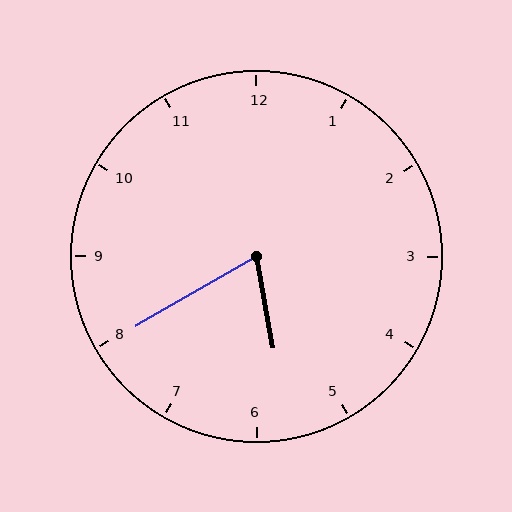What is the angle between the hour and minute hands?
Approximately 70 degrees.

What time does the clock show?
5:40.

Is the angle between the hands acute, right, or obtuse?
It is acute.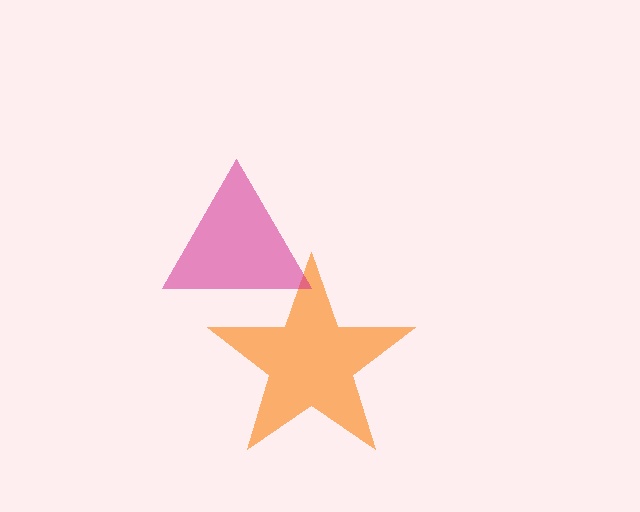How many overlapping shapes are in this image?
There are 2 overlapping shapes in the image.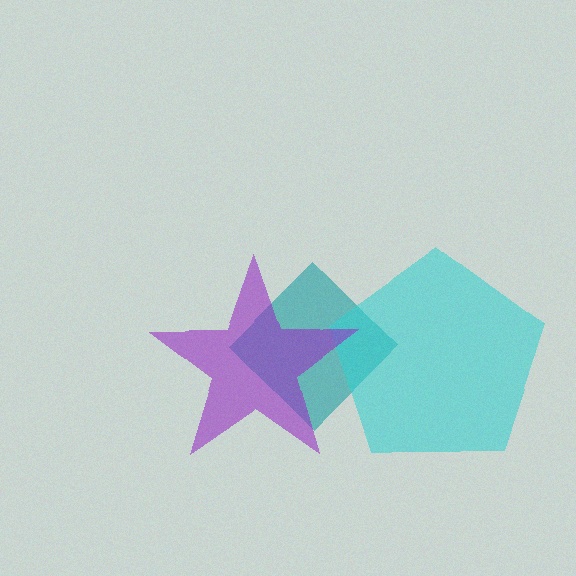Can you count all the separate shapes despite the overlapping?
Yes, there are 3 separate shapes.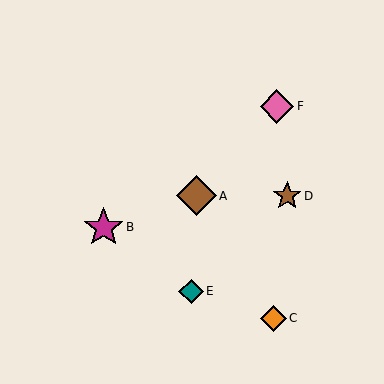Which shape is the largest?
The brown diamond (labeled A) is the largest.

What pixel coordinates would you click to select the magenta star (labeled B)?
Click at (104, 227) to select the magenta star B.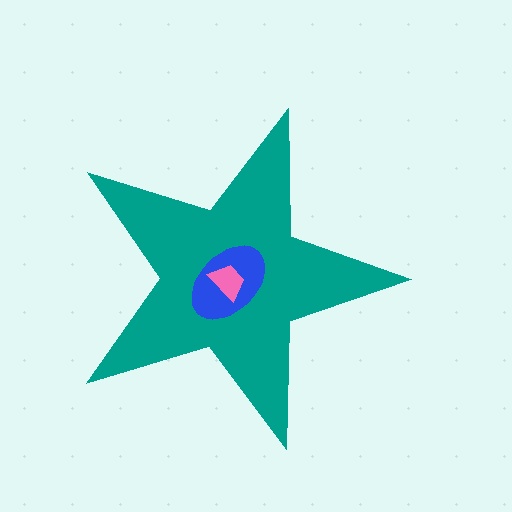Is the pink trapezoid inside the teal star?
Yes.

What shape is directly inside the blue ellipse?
The pink trapezoid.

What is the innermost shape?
The pink trapezoid.